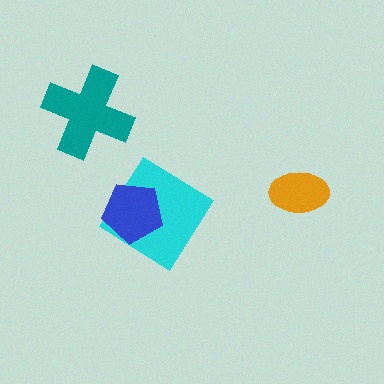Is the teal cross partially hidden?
No, no other shape covers it.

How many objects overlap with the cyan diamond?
1 object overlaps with the cyan diamond.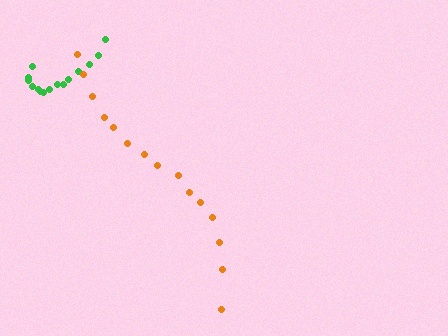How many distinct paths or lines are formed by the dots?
There are 2 distinct paths.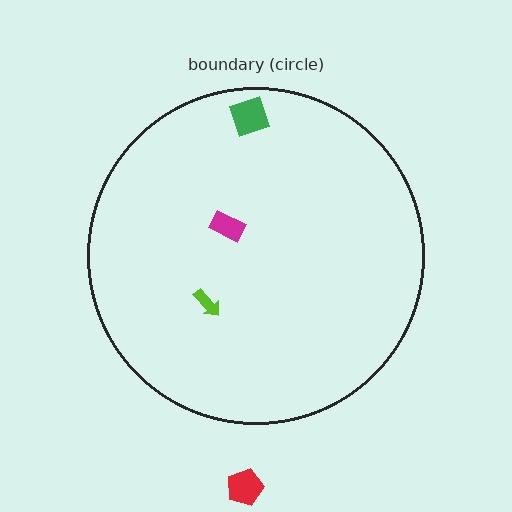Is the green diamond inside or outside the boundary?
Inside.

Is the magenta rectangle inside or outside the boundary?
Inside.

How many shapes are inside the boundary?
3 inside, 1 outside.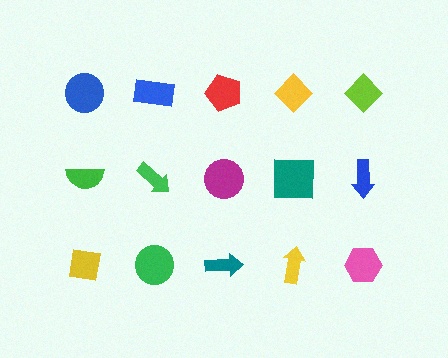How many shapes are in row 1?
5 shapes.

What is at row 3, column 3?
A teal arrow.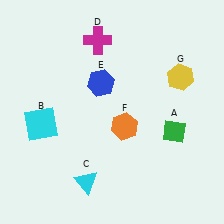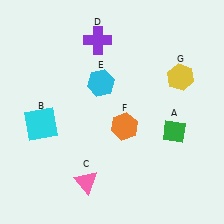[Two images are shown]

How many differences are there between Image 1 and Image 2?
There are 3 differences between the two images.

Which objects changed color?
C changed from cyan to pink. D changed from magenta to purple. E changed from blue to cyan.